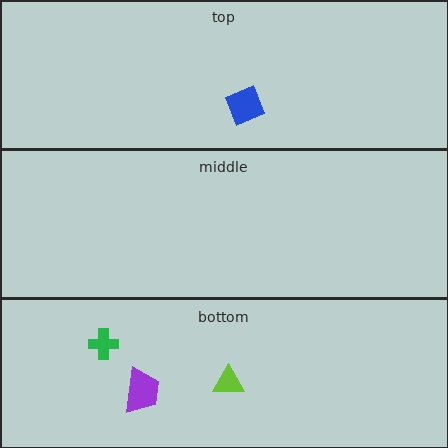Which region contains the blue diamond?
The top region.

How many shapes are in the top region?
1.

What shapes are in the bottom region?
The green cross, the lime triangle, the purple trapezoid.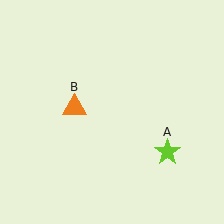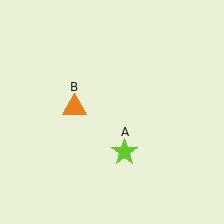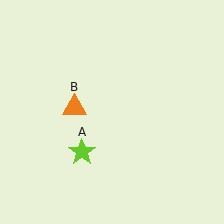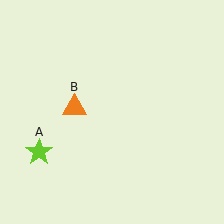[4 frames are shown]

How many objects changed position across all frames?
1 object changed position: lime star (object A).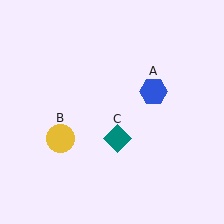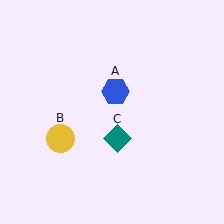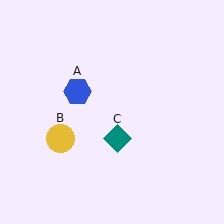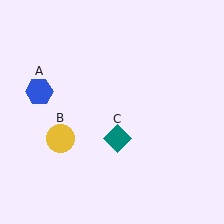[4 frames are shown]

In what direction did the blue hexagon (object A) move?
The blue hexagon (object A) moved left.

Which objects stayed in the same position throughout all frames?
Yellow circle (object B) and teal diamond (object C) remained stationary.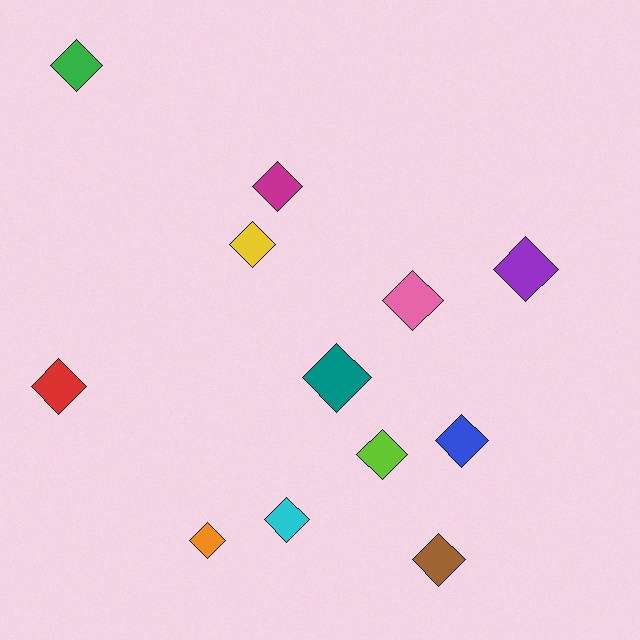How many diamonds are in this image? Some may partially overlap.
There are 12 diamonds.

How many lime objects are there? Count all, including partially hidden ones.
There is 1 lime object.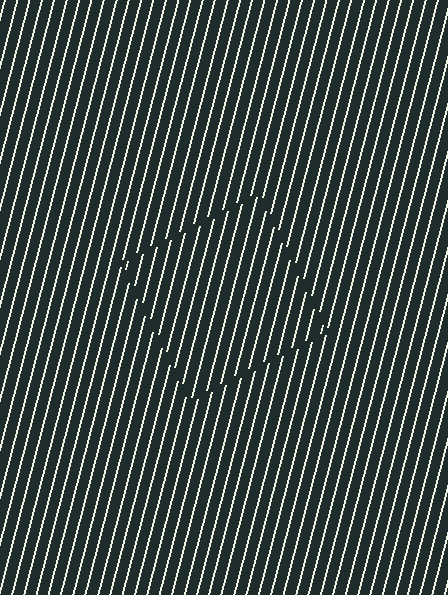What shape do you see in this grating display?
An illusory square. The interior of the shape contains the same grating, shifted by half a period — the contour is defined by the phase discontinuity where line-ends from the inner and outer gratings abut.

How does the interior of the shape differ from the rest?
The interior of the shape contains the same grating, shifted by half a period — the contour is defined by the phase discontinuity where line-ends from the inner and outer gratings abut.